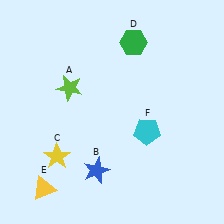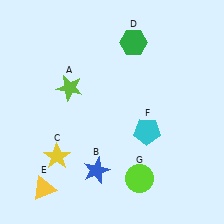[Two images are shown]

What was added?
A lime circle (G) was added in Image 2.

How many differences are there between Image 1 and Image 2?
There is 1 difference between the two images.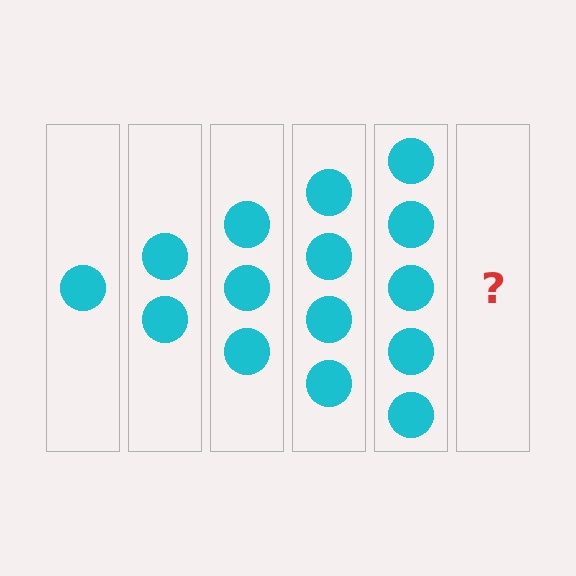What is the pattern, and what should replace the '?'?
The pattern is that each step adds one more circle. The '?' should be 6 circles.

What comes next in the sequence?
The next element should be 6 circles.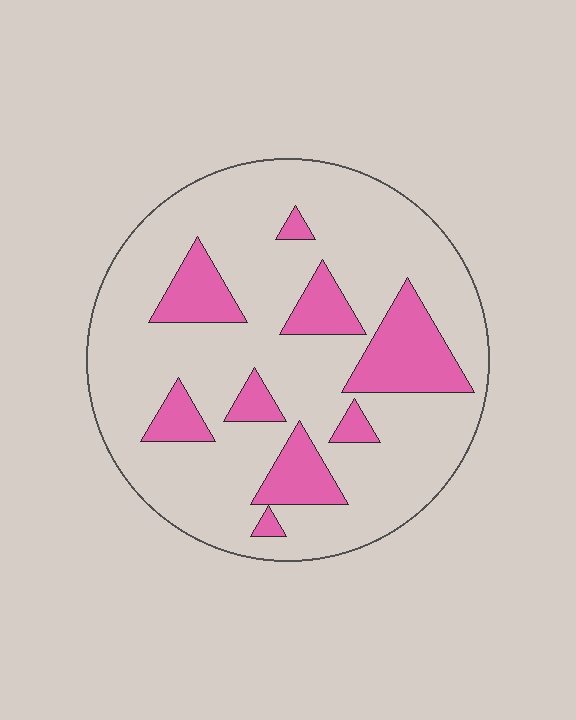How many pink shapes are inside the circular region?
9.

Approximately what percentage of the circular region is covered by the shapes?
Approximately 20%.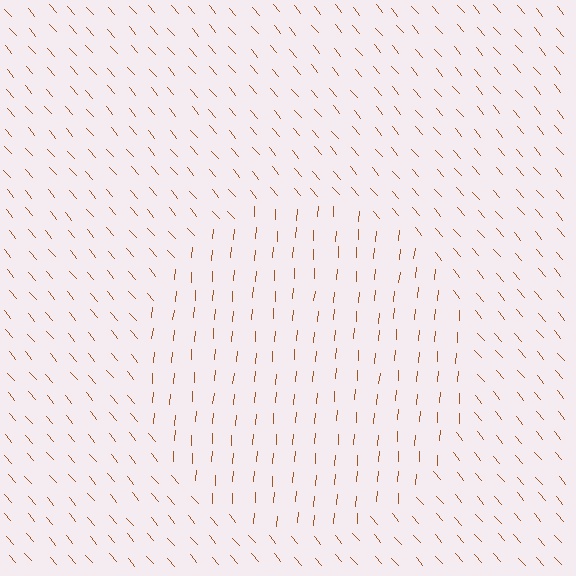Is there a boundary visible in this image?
Yes, there is a texture boundary formed by a change in line orientation.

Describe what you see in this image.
The image is filled with small brown line segments. A circle region in the image has lines oriented differently from the surrounding lines, creating a visible texture boundary.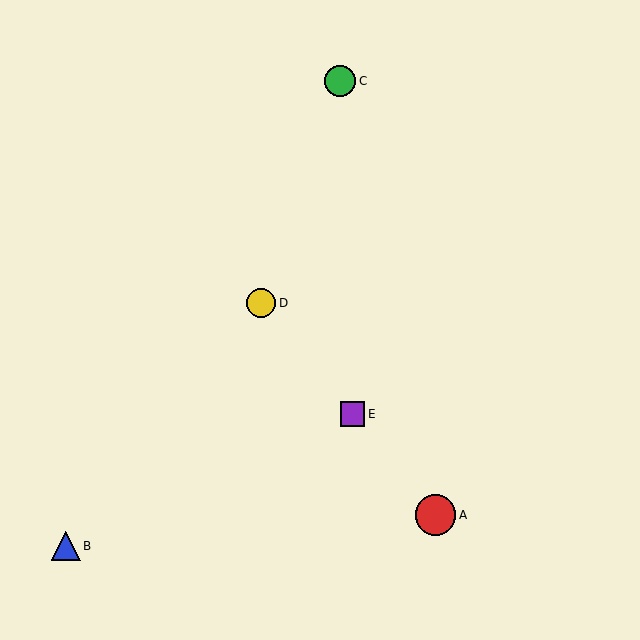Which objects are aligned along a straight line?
Objects A, D, E are aligned along a straight line.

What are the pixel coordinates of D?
Object D is at (261, 303).